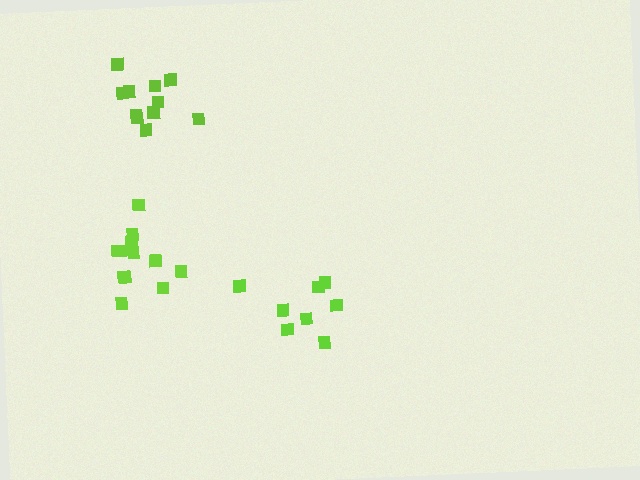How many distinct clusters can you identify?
There are 3 distinct clusters.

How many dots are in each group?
Group 1: 12 dots, Group 2: 8 dots, Group 3: 11 dots (31 total).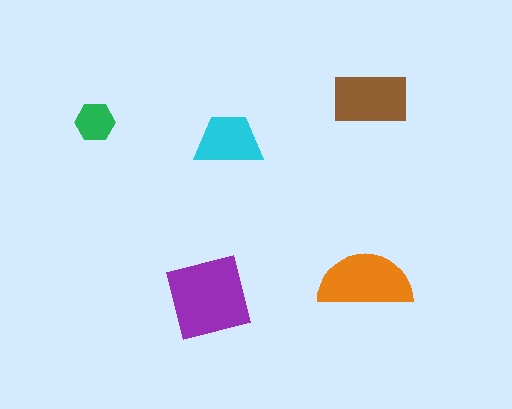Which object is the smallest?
The green hexagon.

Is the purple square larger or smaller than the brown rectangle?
Larger.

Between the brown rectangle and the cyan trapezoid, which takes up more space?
The brown rectangle.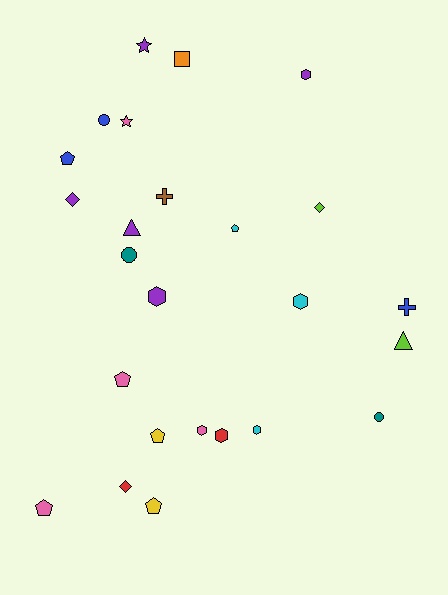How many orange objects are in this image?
There is 1 orange object.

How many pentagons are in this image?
There are 6 pentagons.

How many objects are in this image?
There are 25 objects.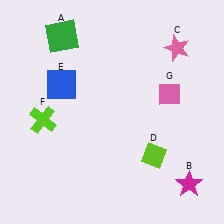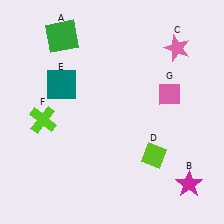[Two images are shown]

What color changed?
The square (E) changed from blue in Image 1 to teal in Image 2.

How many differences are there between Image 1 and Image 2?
There is 1 difference between the two images.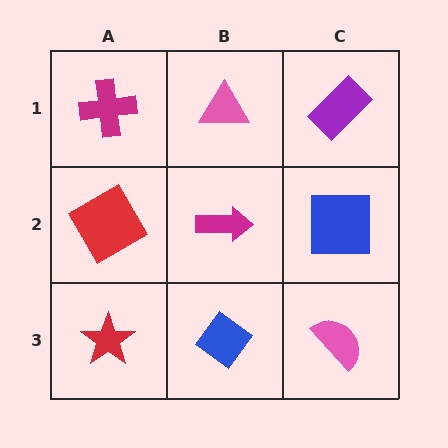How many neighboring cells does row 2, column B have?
4.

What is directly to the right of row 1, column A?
A pink triangle.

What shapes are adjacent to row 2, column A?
A magenta cross (row 1, column A), a red star (row 3, column A), a magenta arrow (row 2, column B).